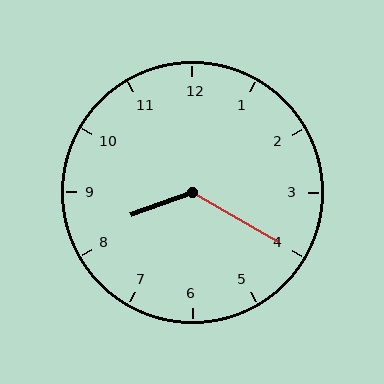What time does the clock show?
8:20.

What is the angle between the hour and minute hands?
Approximately 130 degrees.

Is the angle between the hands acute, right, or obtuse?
It is obtuse.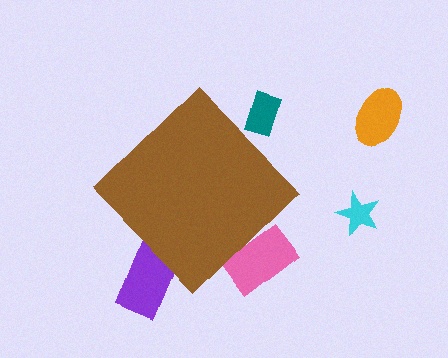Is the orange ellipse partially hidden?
No, the orange ellipse is fully visible.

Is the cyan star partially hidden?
No, the cyan star is fully visible.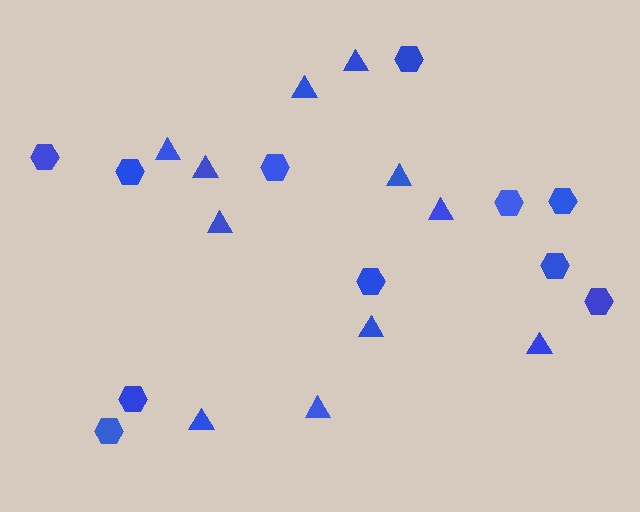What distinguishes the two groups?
There are 2 groups: one group of hexagons (11) and one group of triangles (11).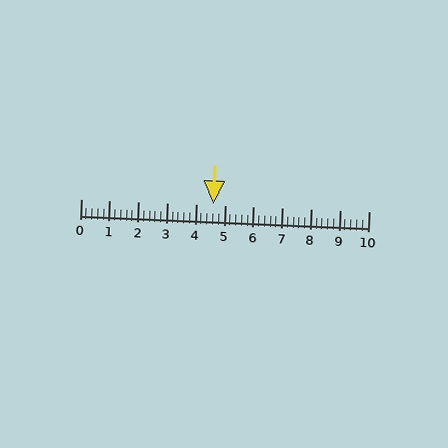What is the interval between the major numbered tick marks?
The major tick marks are spaced 1 units apart.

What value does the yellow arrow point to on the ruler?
The yellow arrow points to approximately 4.6.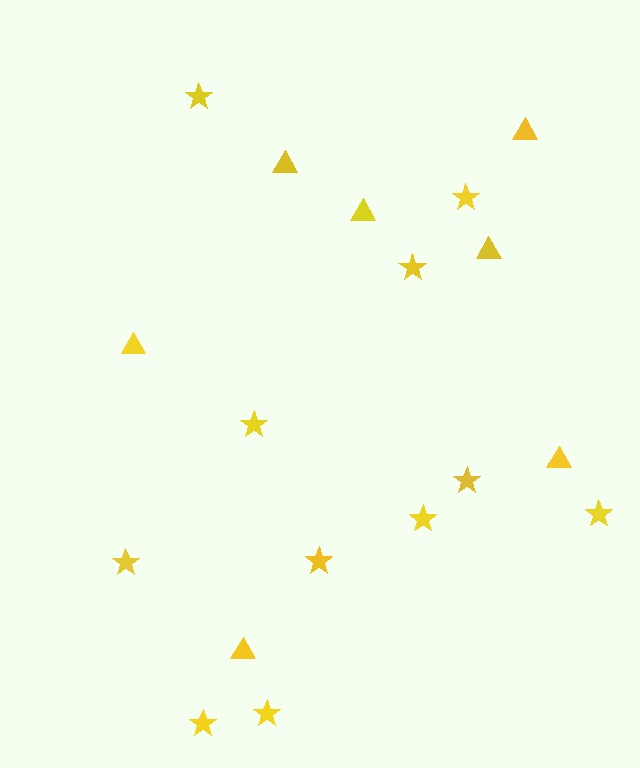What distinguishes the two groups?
There are 2 groups: one group of stars (11) and one group of triangles (7).